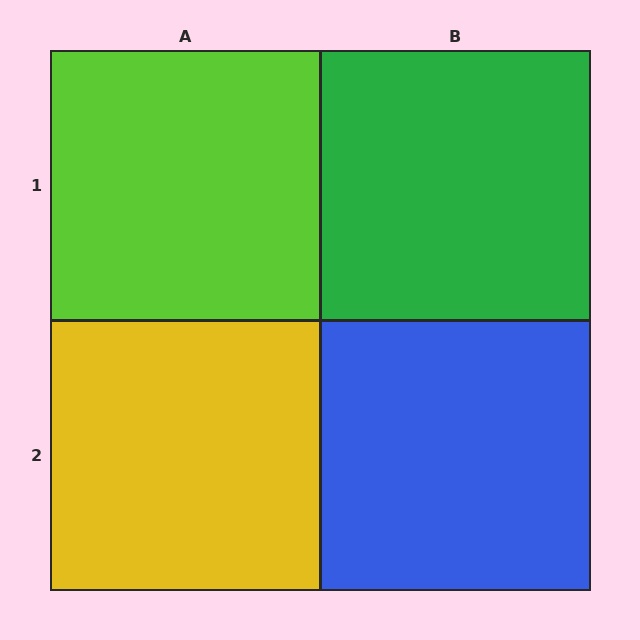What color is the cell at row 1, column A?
Lime.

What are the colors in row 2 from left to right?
Yellow, blue.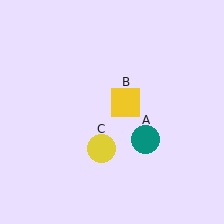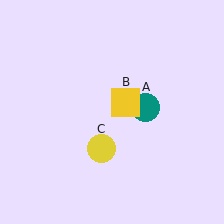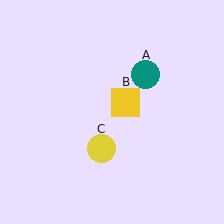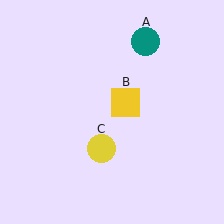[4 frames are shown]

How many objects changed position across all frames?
1 object changed position: teal circle (object A).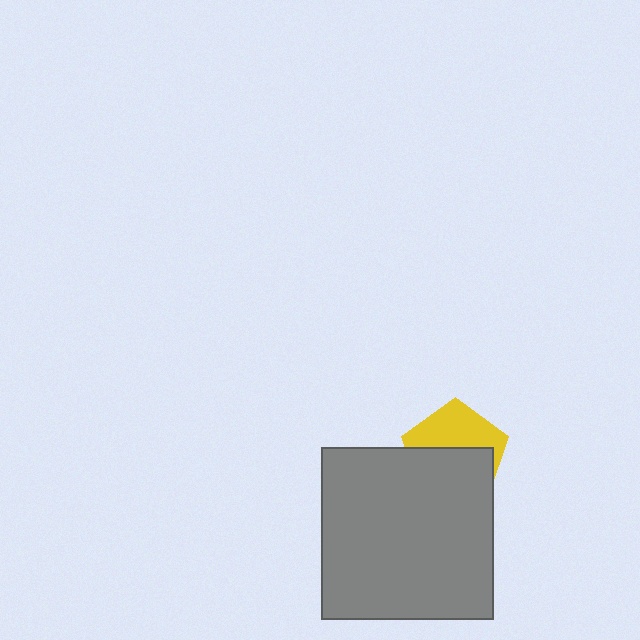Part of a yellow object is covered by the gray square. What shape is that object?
It is a pentagon.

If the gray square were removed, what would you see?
You would see the complete yellow pentagon.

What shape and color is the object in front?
The object in front is a gray square.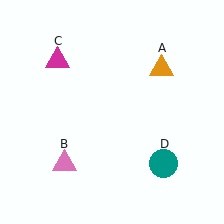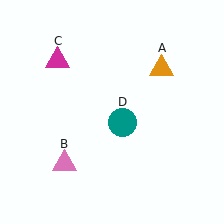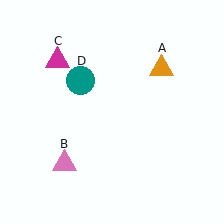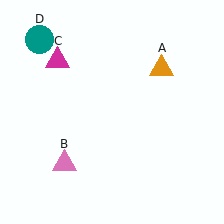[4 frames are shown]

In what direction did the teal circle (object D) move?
The teal circle (object D) moved up and to the left.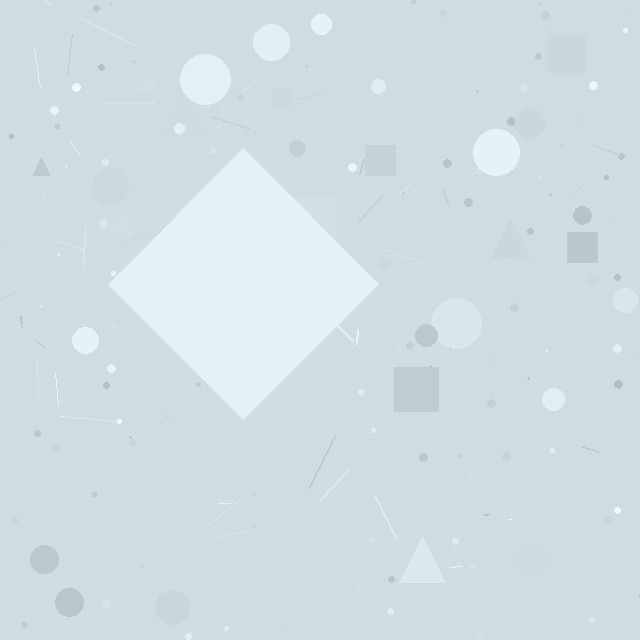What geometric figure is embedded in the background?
A diamond is embedded in the background.